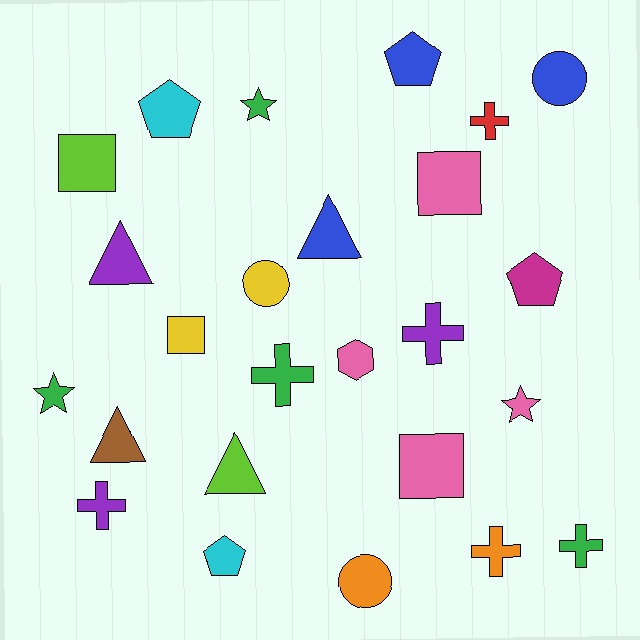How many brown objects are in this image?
There is 1 brown object.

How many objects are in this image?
There are 25 objects.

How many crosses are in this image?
There are 6 crosses.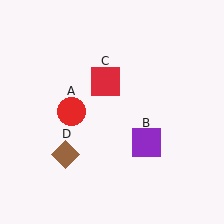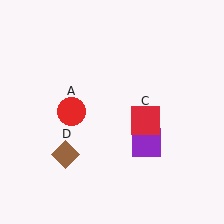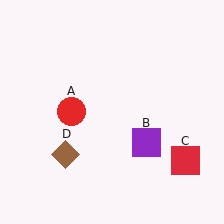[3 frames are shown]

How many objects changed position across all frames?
1 object changed position: red square (object C).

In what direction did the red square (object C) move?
The red square (object C) moved down and to the right.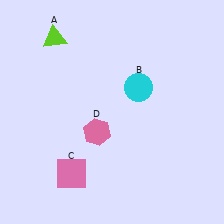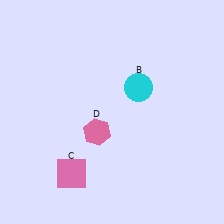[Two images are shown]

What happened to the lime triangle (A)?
The lime triangle (A) was removed in Image 2. It was in the top-left area of Image 1.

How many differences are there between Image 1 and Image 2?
There is 1 difference between the two images.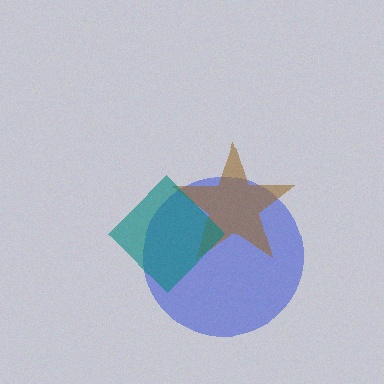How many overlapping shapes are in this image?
There are 3 overlapping shapes in the image.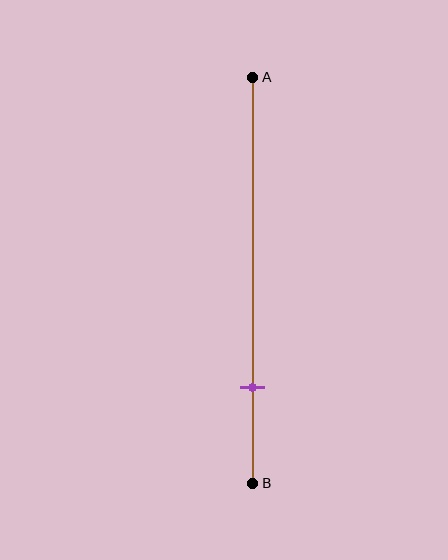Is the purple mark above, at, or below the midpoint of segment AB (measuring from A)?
The purple mark is below the midpoint of segment AB.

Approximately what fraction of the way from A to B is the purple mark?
The purple mark is approximately 75% of the way from A to B.